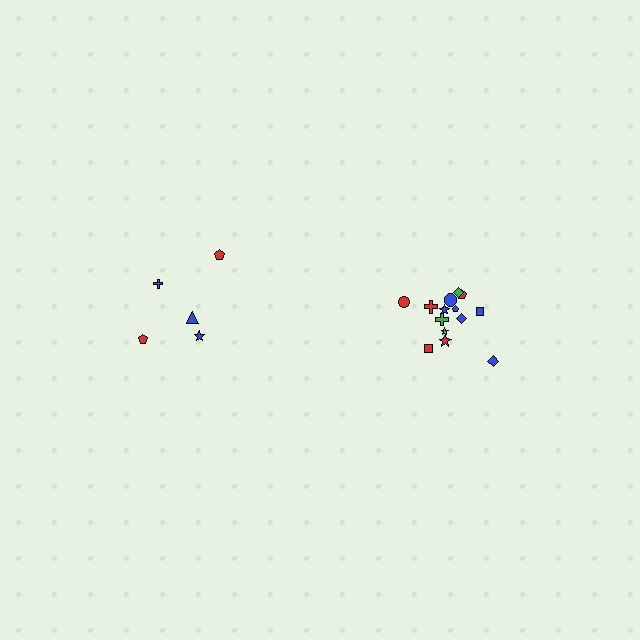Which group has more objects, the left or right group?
The right group.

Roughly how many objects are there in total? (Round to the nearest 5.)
Roughly 20 objects in total.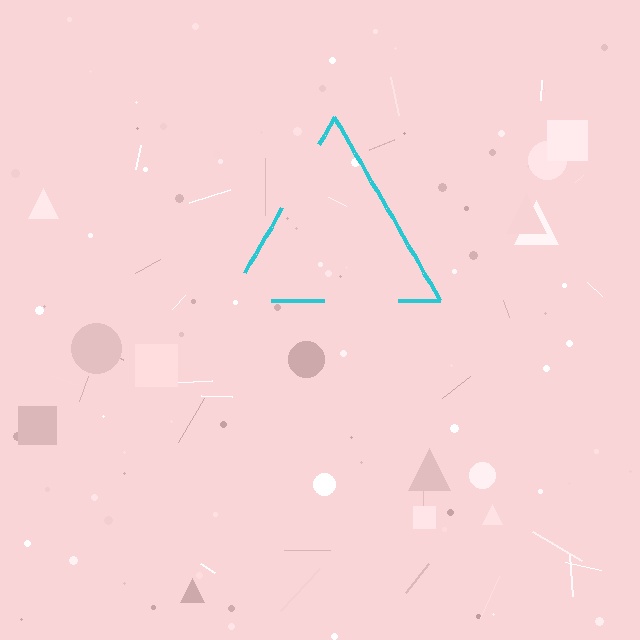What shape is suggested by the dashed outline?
The dashed outline suggests a triangle.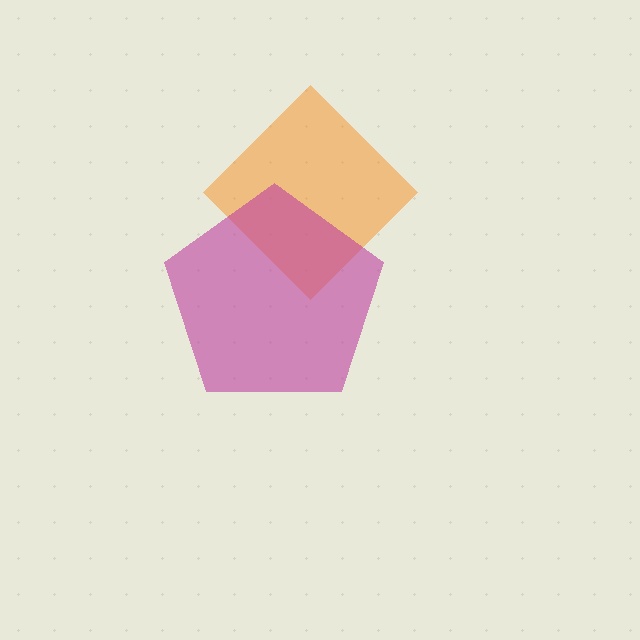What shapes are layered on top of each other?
The layered shapes are: an orange diamond, a magenta pentagon.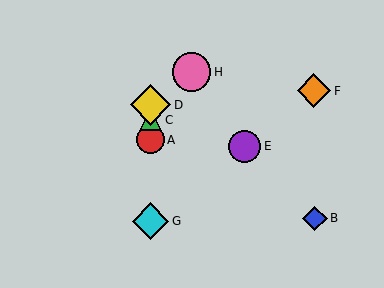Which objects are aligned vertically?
Objects A, C, D, G are aligned vertically.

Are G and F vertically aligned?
No, G is at x≈150 and F is at x≈314.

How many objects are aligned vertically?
4 objects (A, C, D, G) are aligned vertically.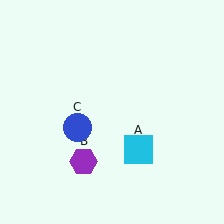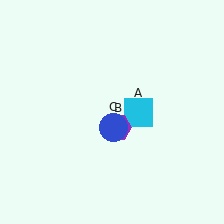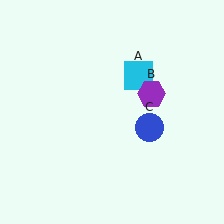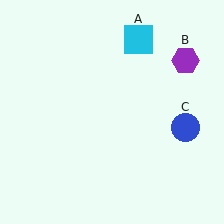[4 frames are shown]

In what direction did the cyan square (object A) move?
The cyan square (object A) moved up.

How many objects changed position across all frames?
3 objects changed position: cyan square (object A), purple hexagon (object B), blue circle (object C).